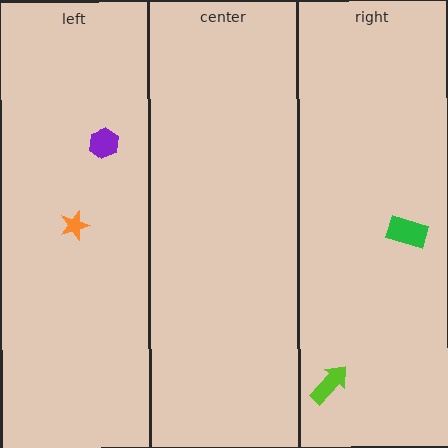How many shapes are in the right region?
2.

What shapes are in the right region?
The lime arrow, the green rectangle.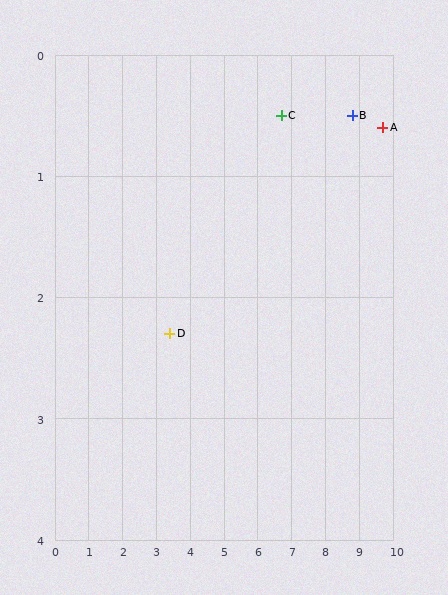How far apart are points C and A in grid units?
Points C and A are about 3.0 grid units apart.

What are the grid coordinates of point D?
Point D is at approximately (3.4, 2.3).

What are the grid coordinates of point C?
Point C is at approximately (6.7, 0.5).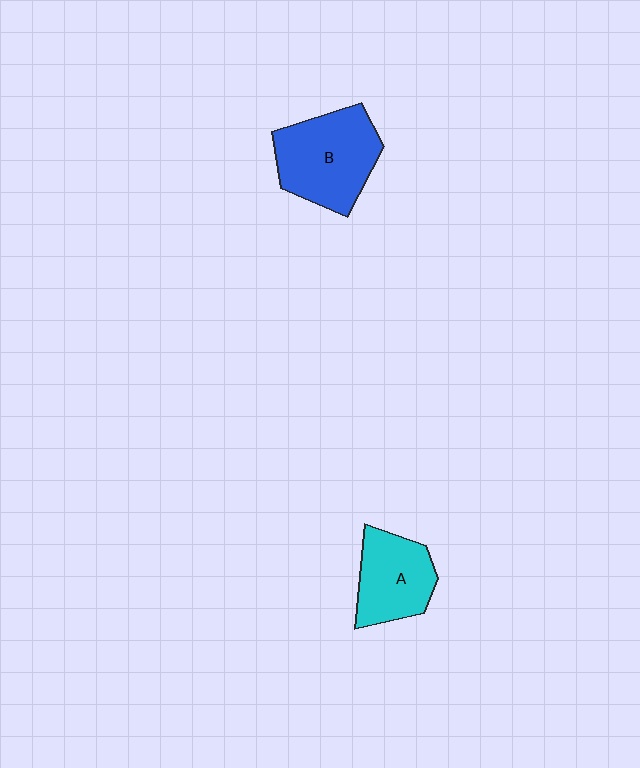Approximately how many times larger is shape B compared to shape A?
Approximately 1.3 times.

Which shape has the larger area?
Shape B (blue).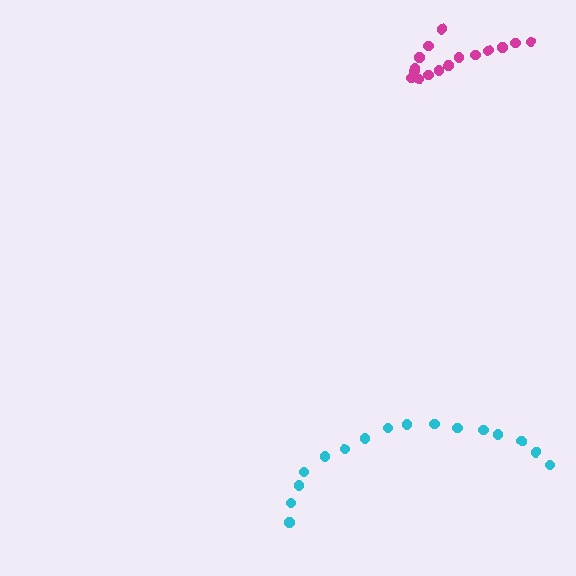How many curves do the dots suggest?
There are 2 distinct paths.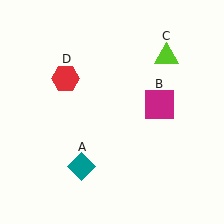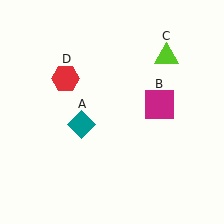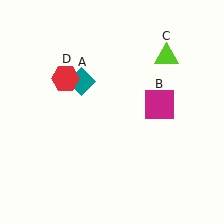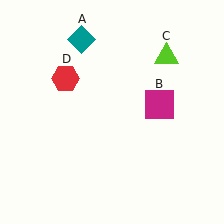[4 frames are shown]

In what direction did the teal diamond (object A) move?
The teal diamond (object A) moved up.